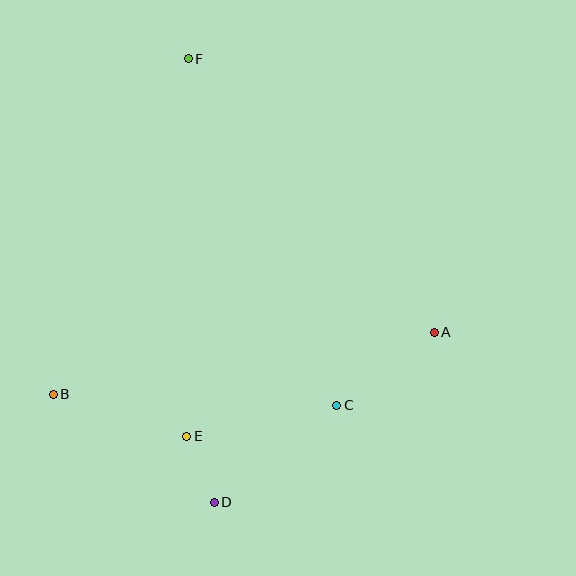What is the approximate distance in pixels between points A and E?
The distance between A and E is approximately 269 pixels.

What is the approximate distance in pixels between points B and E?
The distance between B and E is approximately 140 pixels.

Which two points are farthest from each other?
Points D and F are farthest from each other.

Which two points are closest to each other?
Points D and E are closest to each other.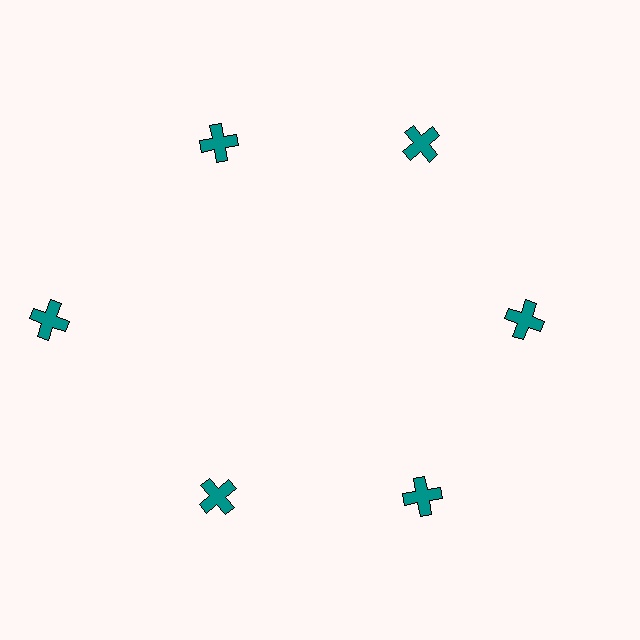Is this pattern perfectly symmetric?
No. The 6 teal crosses are arranged in a ring, but one element near the 9 o'clock position is pushed outward from the center, breaking the 6-fold rotational symmetry.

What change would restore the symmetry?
The symmetry would be restored by moving it inward, back onto the ring so that all 6 crosses sit at equal angles and equal distance from the center.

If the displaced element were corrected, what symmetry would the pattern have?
It would have 6-fold rotational symmetry — the pattern would map onto itself every 60 degrees.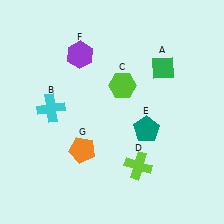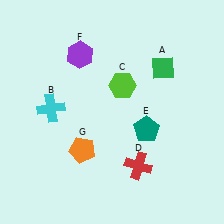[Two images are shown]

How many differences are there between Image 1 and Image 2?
There is 1 difference between the two images.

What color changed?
The cross (D) changed from lime in Image 1 to red in Image 2.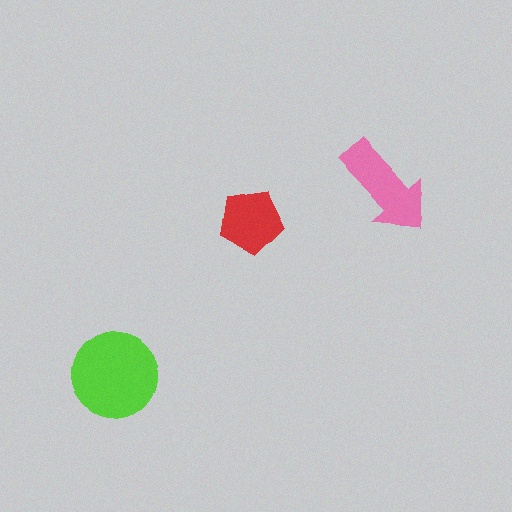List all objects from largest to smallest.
The lime circle, the pink arrow, the red pentagon.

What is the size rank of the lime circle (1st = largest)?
1st.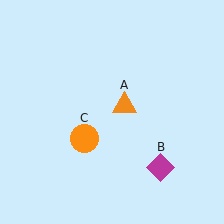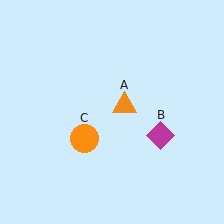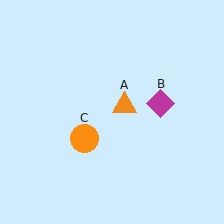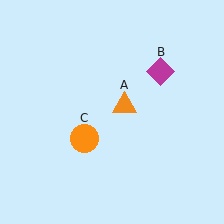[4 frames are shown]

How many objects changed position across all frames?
1 object changed position: magenta diamond (object B).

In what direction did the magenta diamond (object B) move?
The magenta diamond (object B) moved up.